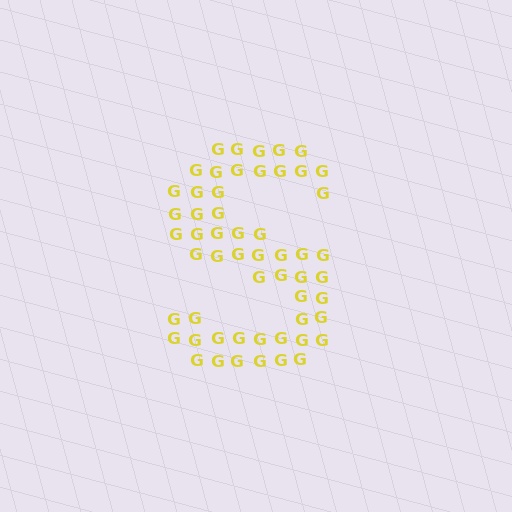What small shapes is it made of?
It is made of small letter G's.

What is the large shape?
The large shape is the letter S.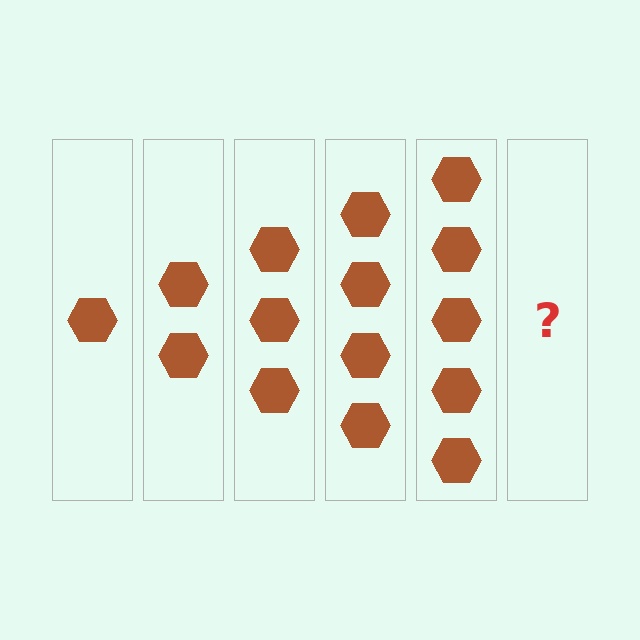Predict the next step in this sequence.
The next step is 6 hexagons.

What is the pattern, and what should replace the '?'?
The pattern is that each step adds one more hexagon. The '?' should be 6 hexagons.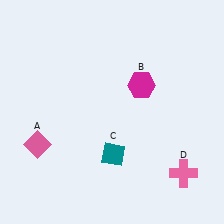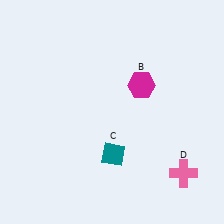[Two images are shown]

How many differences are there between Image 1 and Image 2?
There is 1 difference between the two images.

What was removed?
The pink diamond (A) was removed in Image 2.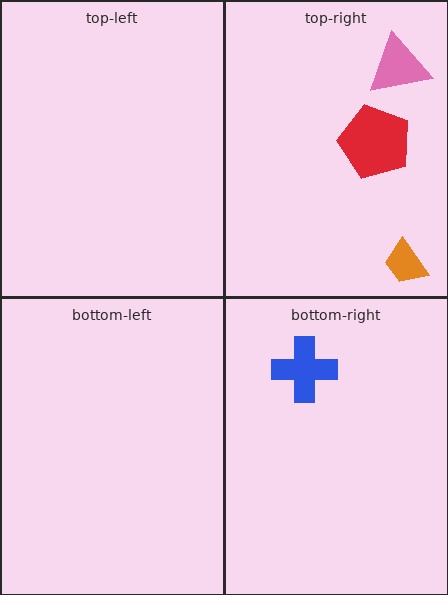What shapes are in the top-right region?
The pink triangle, the red pentagon, the orange trapezoid.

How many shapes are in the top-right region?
3.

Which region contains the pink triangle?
The top-right region.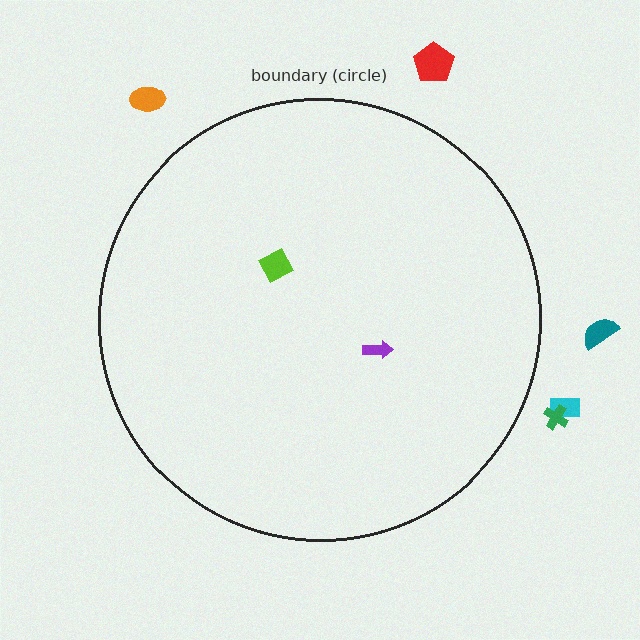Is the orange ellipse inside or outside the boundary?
Outside.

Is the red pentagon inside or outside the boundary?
Outside.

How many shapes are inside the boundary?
2 inside, 5 outside.